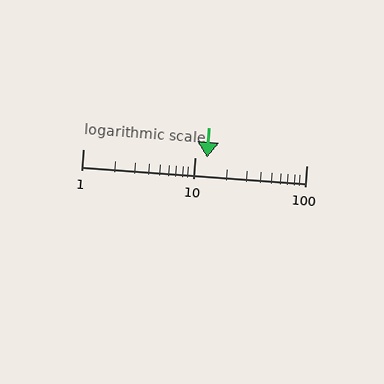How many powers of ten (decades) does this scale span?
The scale spans 2 decades, from 1 to 100.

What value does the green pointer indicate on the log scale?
The pointer indicates approximately 13.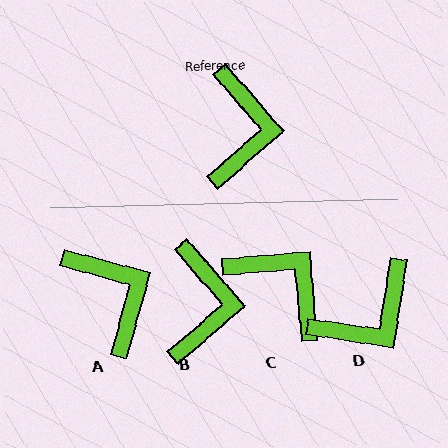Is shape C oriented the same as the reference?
No, it is off by about 54 degrees.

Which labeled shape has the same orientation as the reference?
B.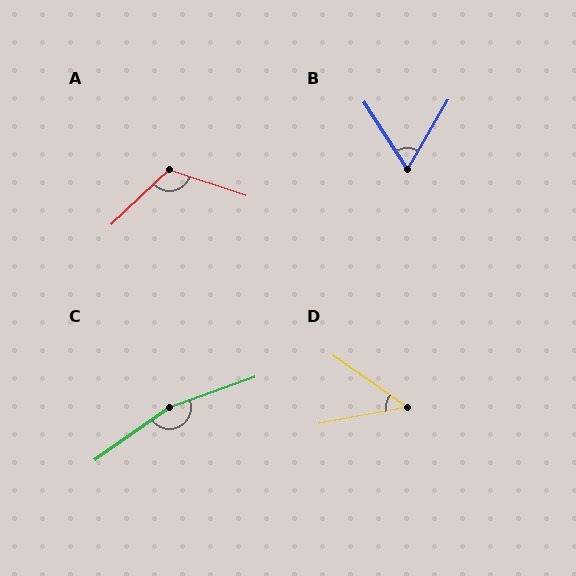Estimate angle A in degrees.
Approximately 118 degrees.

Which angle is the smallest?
D, at approximately 46 degrees.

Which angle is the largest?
C, at approximately 165 degrees.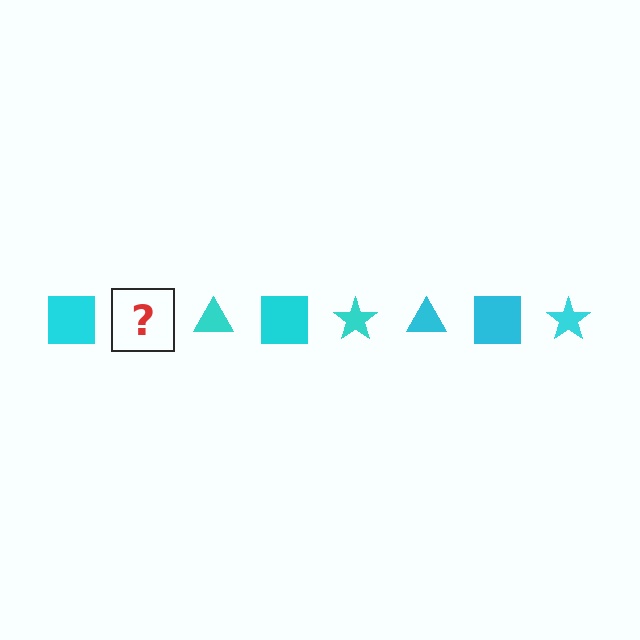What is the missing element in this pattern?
The missing element is a cyan star.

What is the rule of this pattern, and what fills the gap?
The rule is that the pattern cycles through square, star, triangle shapes in cyan. The gap should be filled with a cyan star.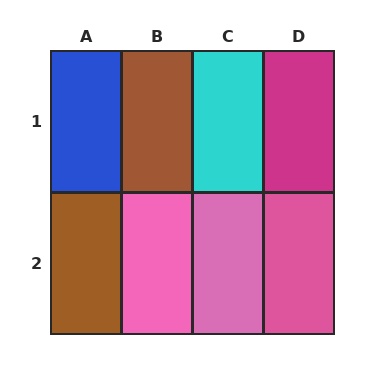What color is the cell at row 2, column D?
Pink.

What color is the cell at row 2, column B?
Pink.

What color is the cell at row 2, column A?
Brown.